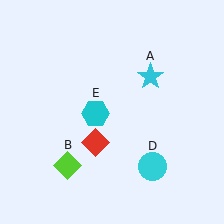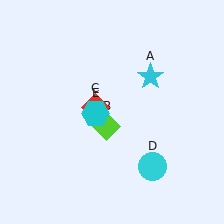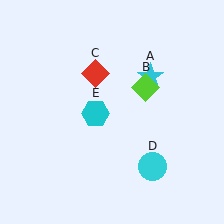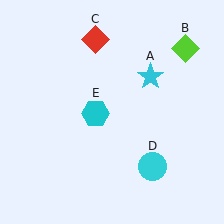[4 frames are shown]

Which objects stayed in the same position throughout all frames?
Cyan star (object A) and cyan circle (object D) and cyan hexagon (object E) remained stationary.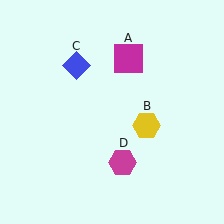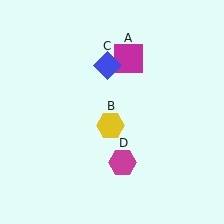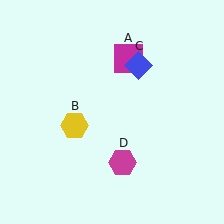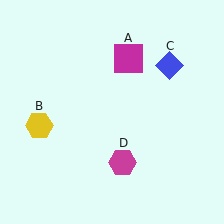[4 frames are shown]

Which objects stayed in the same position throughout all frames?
Magenta square (object A) and magenta hexagon (object D) remained stationary.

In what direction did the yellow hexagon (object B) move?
The yellow hexagon (object B) moved left.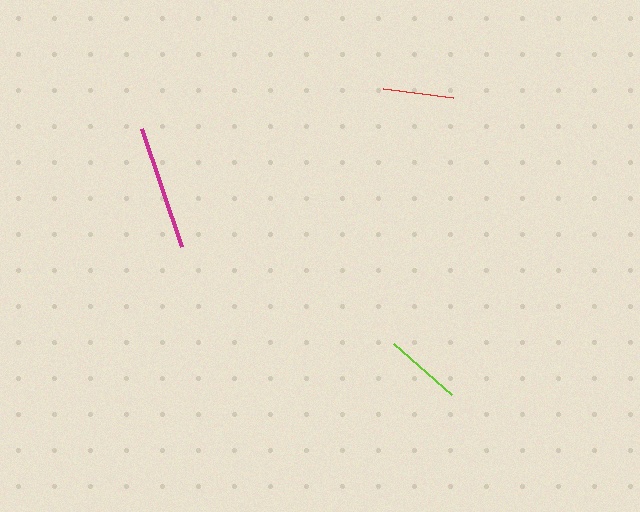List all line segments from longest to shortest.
From longest to shortest: magenta, lime, red.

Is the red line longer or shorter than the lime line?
The lime line is longer than the red line.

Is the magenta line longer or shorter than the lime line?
The magenta line is longer than the lime line.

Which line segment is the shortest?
The red line is the shortest at approximately 71 pixels.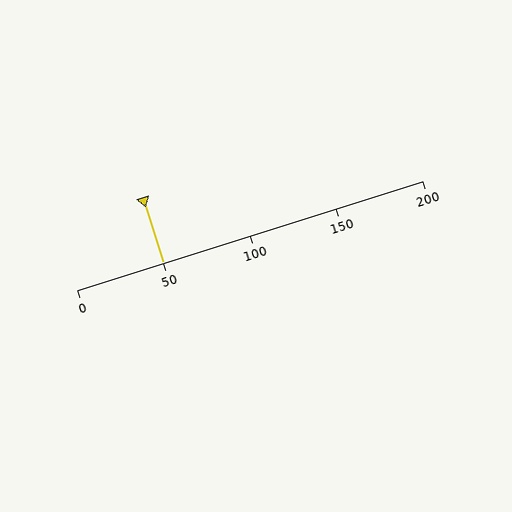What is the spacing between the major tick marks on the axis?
The major ticks are spaced 50 apart.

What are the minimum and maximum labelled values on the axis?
The axis runs from 0 to 200.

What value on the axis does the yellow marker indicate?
The marker indicates approximately 50.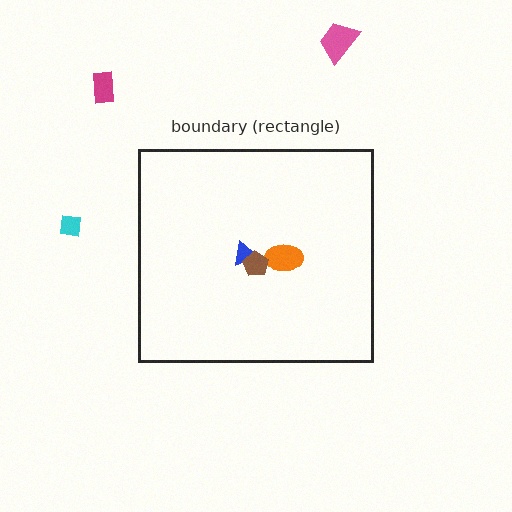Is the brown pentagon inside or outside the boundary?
Inside.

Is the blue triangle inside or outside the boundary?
Inside.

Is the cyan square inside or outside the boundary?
Outside.